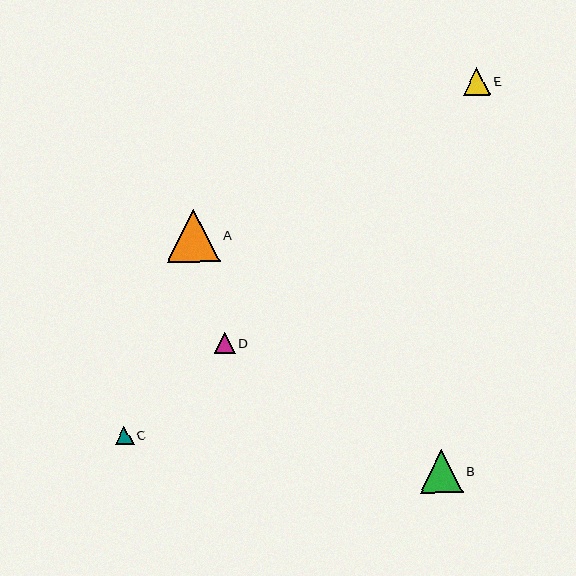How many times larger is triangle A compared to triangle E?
Triangle A is approximately 1.9 times the size of triangle E.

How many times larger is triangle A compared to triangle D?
Triangle A is approximately 2.6 times the size of triangle D.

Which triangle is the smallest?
Triangle C is the smallest with a size of approximately 19 pixels.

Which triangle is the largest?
Triangle A is the largest with a size of approximately 53 pixels.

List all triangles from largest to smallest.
From largest to smallest: A, B, E, D, C.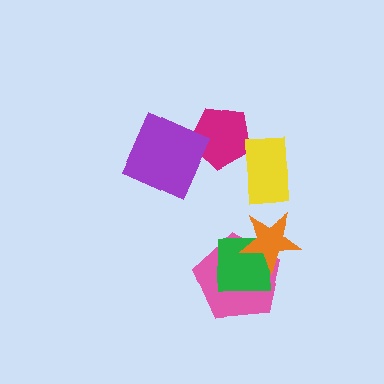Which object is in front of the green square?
The orange star is in front of the green square.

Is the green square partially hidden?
Yes, it is partially covered by another shape.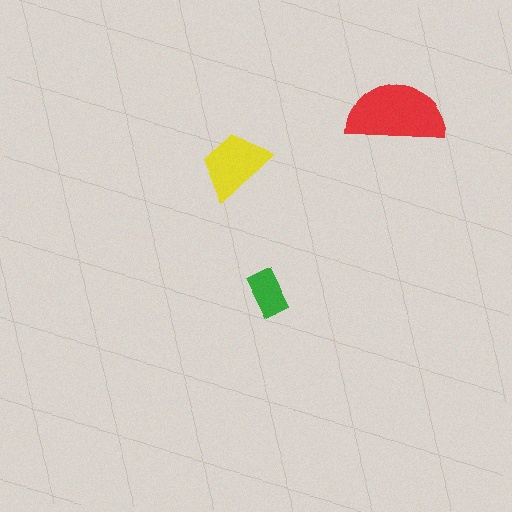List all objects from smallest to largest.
The green rectangle, the yellow trapezoid, the red semicircle.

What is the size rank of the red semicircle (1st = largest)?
1st.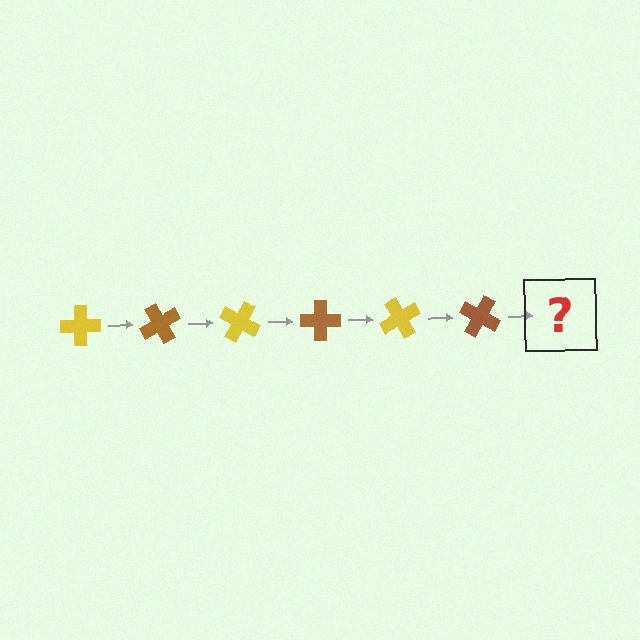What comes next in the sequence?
The next element should be a yellow cross, rotated 360 degrees from the start.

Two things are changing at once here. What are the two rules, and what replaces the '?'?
The two rules are that it rotates 60 degrees each step and the color cycles through yellow and brown. The '?' should be a yellow cross, rotated 360 degrees from the start.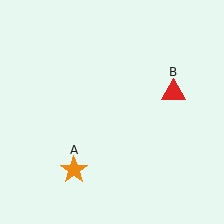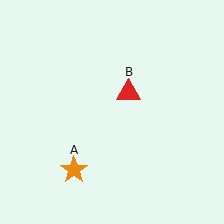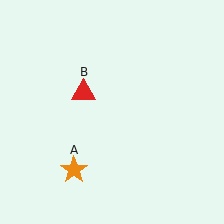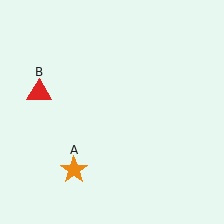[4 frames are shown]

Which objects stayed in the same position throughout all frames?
Orange star (object A) remained stationary.